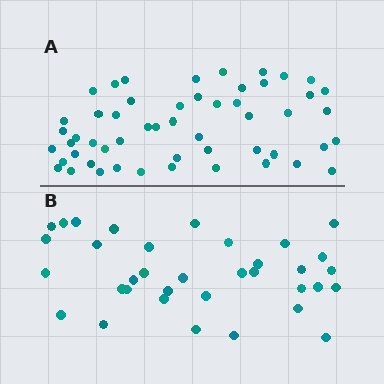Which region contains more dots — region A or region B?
Region A (the top region) has more dots.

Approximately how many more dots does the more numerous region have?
Region A has approximately 20 more dots than region B.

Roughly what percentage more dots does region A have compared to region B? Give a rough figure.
About 50% more.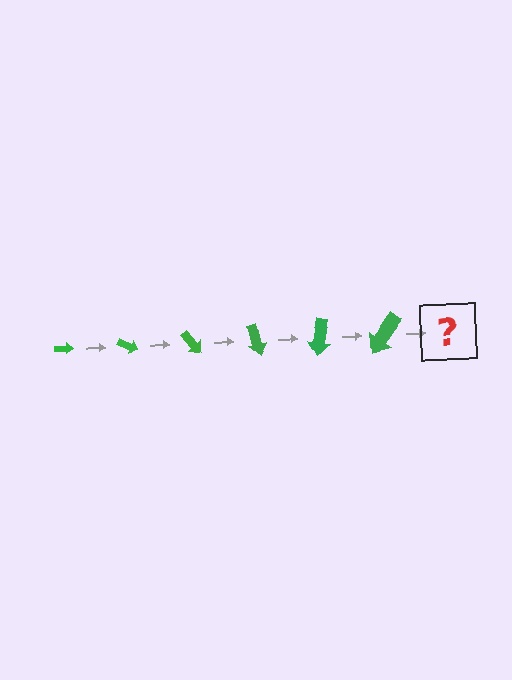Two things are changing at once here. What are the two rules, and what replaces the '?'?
The two rules are that the arrow grows larger each step and it rotates 25 degrees each step. The '?' should be an arrow, larger than the previous one and rotated 150 degrees from the start.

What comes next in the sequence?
The next element should be an arrow, larger than the previous one and rotated 150 degrees from the start.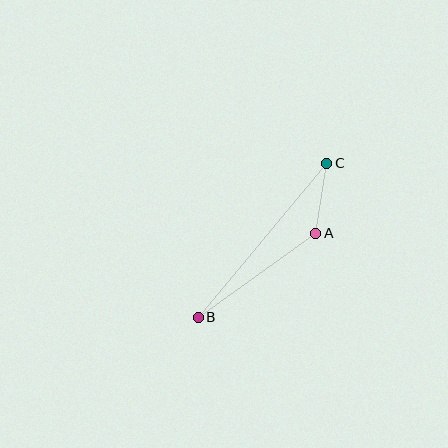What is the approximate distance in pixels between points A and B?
The distance between A and B is approximately 144 pixels.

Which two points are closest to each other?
Points A and C are closest to each other.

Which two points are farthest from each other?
Points B and C are farthest from each other.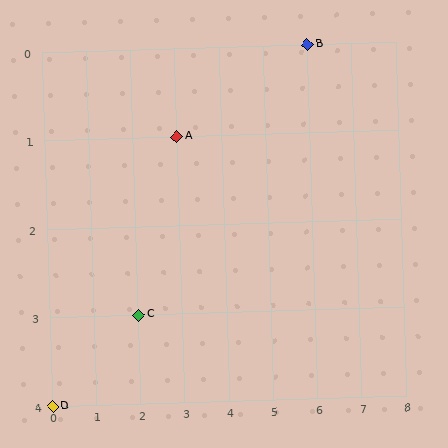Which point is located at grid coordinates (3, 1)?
Point A is at (3, 1).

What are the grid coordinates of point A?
Point A is at grid coordinates (3, 1).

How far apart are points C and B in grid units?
Points C and B are 4 columns and 3 rows apart (about 5.0 grid units diagonally).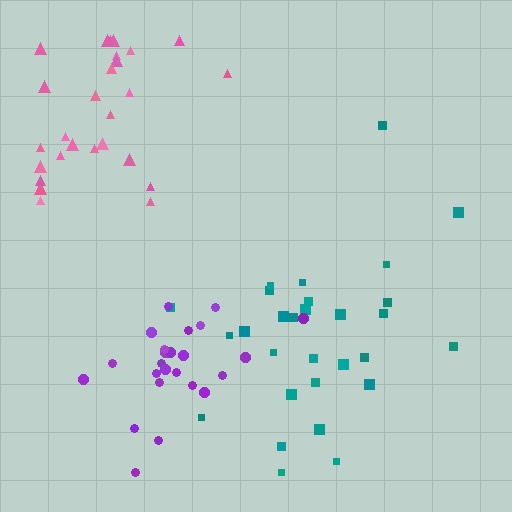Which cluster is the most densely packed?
Purple.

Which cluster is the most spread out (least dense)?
Teal.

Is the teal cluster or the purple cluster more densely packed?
Purple.